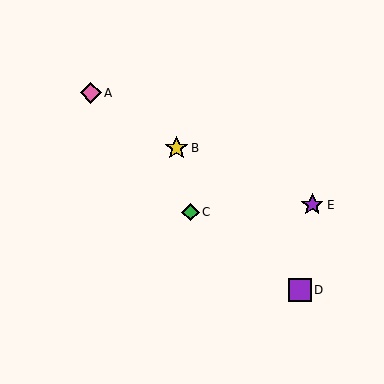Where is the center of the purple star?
The center of the purple star is at (312, 205).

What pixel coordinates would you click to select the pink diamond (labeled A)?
Click at (91, 93) to select the pink diamond A.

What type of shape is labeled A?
Shape A is a pink diamond.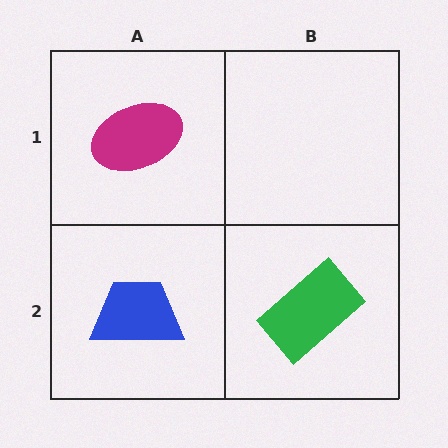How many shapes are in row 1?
1 shape.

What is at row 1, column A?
A magenta ellipse.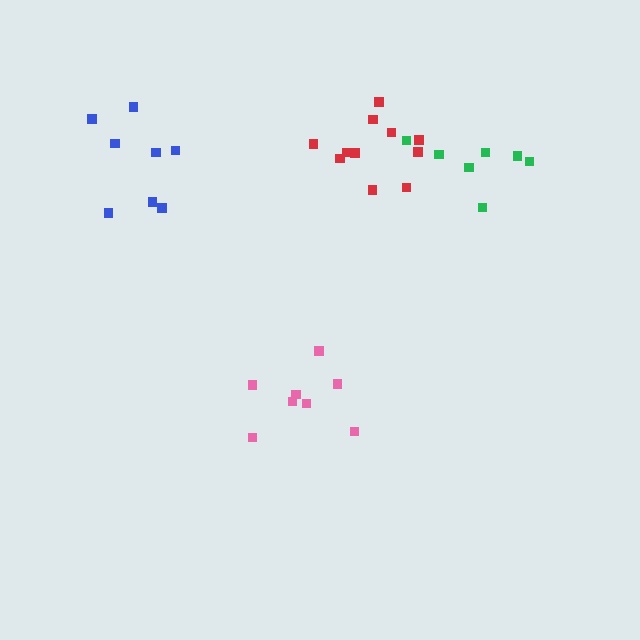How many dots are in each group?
Group 1: 9 dots, Group 2: 11 dots, Group 3: 8 dots, Group 4: 7 dots (35 total).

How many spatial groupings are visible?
There are 4 spatial groupings.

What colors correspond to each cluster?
The clusters are colored: pink, red, blue, green.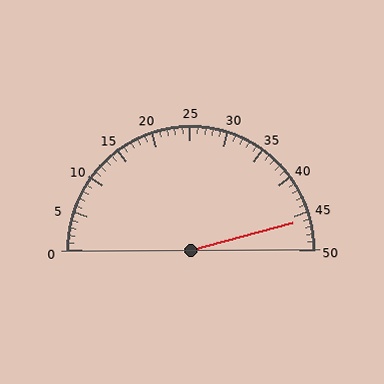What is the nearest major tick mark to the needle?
The nearest major tick mark is 45.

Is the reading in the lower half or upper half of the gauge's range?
The reading is in the upper half of the range (0 to 50).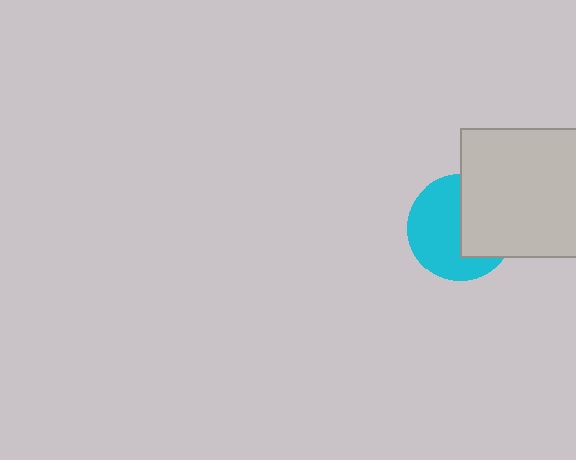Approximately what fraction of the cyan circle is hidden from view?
Roughly 43% of the cyan circle is hidden behind the light gray rectangle.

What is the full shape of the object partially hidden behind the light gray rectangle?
The partially hidden object is a cyan circle.